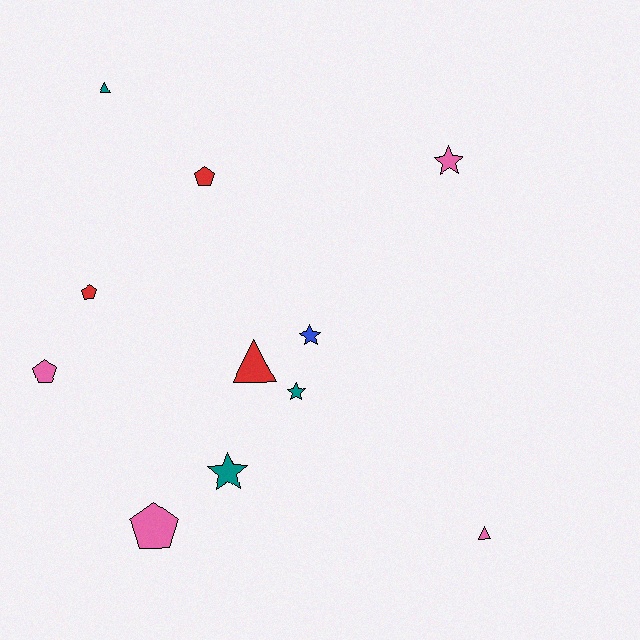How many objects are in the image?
There are 11 objects.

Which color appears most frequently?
Pink, with 4 objects.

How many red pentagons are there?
There are 2 red pentagons.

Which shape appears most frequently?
Pentagon, with 4 objects.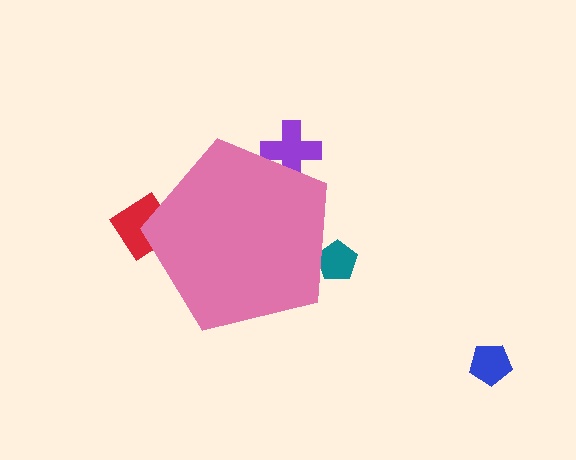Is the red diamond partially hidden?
Yes, the red diamond is partially hidden behind the pink pentagon.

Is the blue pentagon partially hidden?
No, the blue pentagon is fully visible.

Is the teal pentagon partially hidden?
Yes, the teal pentagon is partially hidden behind the pink pentagon.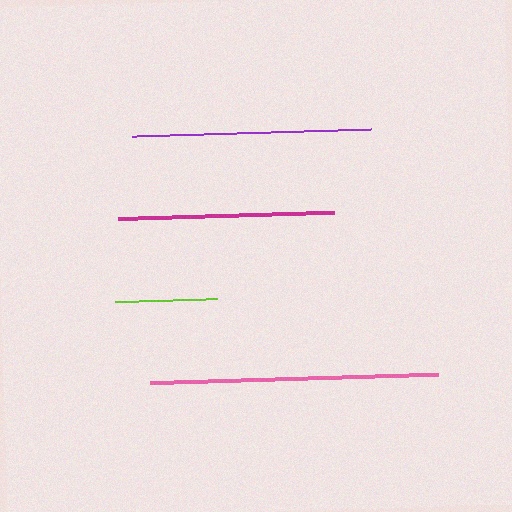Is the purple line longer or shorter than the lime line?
The purple line is longer than the lime line.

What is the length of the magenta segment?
The magenta segment is approximately 216 pixels long.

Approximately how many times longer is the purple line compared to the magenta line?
The purple line is approximately 1.1 times the length of the magenta line.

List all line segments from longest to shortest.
From longest to shortest: pink, purple, magenta, lime.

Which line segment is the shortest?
The lime line is the shortest at approximately 102 pixels.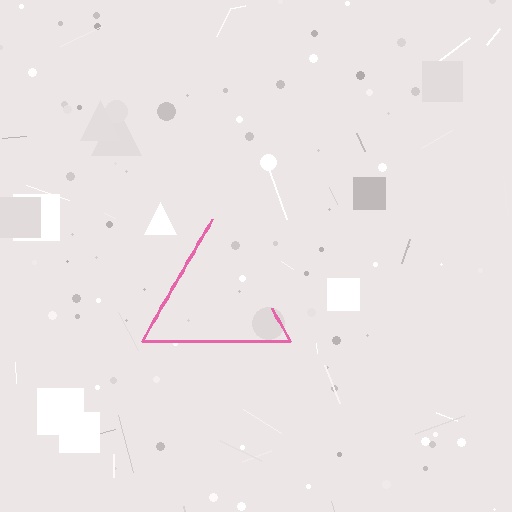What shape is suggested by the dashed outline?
The dashed outline suggests a triangle.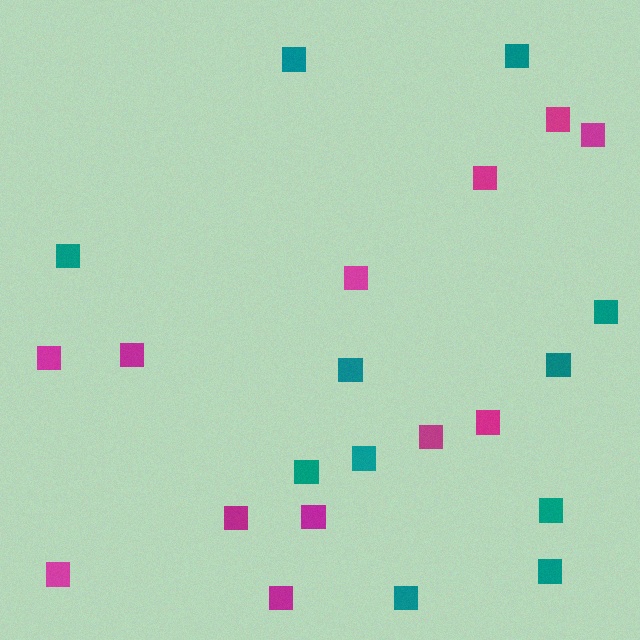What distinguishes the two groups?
There are 2 groups: one group of teal squares (11) and one group of magenta squares (12).